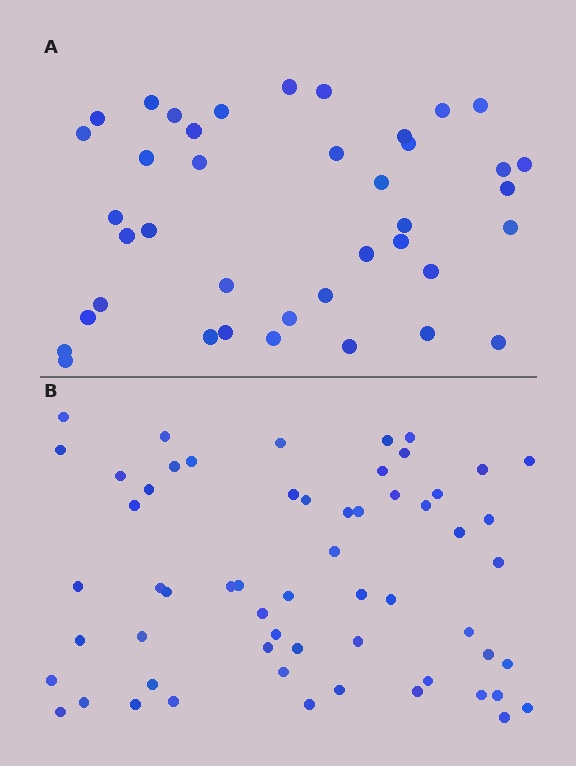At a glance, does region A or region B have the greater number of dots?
Region B (the bottom region) has more dots.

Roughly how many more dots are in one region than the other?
Region B has approximately 20 more dots than region A.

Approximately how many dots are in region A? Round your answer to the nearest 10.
About 40 dots.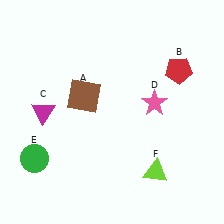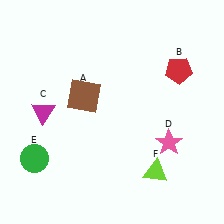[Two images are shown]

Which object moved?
The pink star (D) moved down.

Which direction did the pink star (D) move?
The pink star (D) moved down.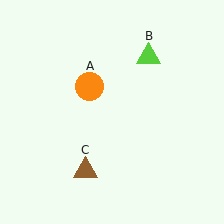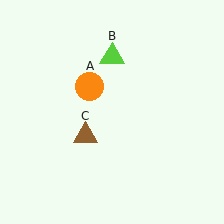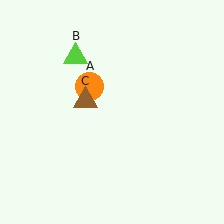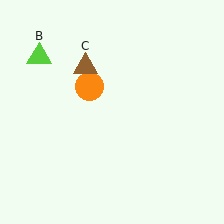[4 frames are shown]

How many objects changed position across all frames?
2 objects changed position: lime triangle (object B), brown triangle (object C).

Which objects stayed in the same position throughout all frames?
Orange circle (object A) remained stationary.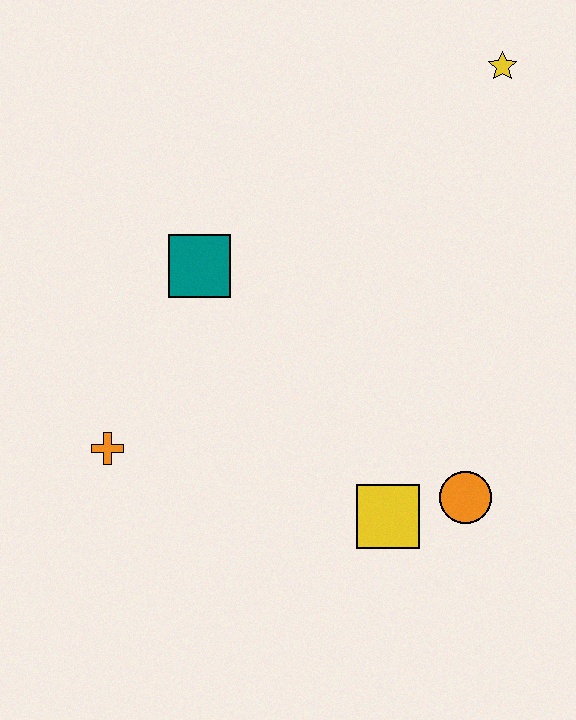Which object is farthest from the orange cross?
The yellow star is farthest from the orange cross.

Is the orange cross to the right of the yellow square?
No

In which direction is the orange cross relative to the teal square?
The orange cross is below the teal square.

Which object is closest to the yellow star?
The teal square is closest to the yellow star.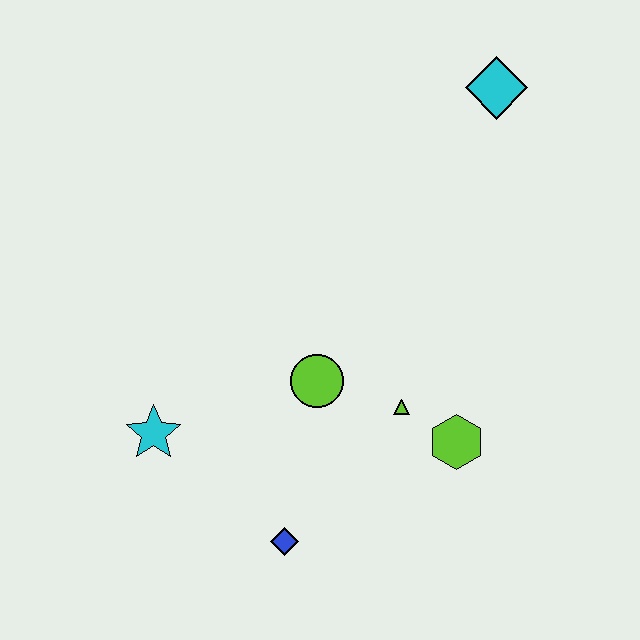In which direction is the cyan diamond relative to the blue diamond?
The cyan diamond is above the blue diamond.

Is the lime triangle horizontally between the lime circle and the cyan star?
No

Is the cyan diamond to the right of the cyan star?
Yes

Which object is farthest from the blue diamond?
The cyan diamond is farthest from the blue diamond.